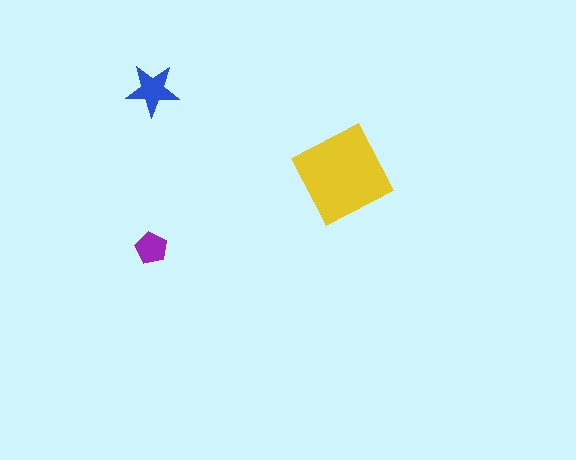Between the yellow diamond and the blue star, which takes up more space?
The yellow diamond.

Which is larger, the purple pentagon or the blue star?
The blue star.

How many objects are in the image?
There are 3 objects in the image.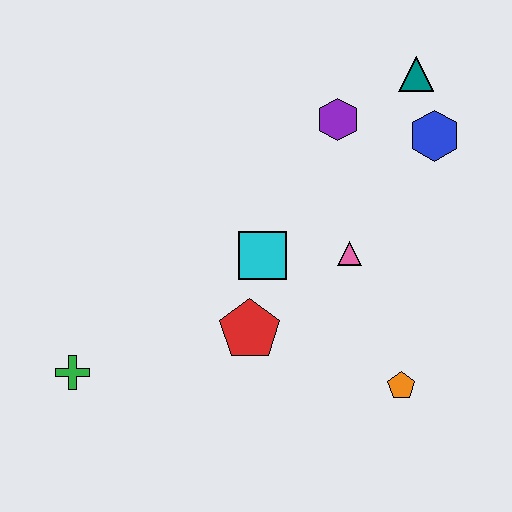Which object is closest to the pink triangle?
The cyan square is closest to the pink triangle.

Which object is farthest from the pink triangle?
The green cross is farthest from the pink triangle.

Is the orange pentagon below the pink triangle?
Yes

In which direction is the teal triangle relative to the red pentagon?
The teal triangle is above the red pentagon.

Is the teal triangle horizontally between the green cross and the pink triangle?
No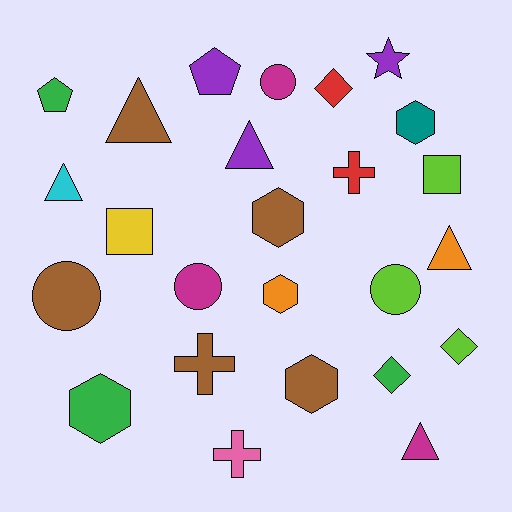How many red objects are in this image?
There are 2 red objects.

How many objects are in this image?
There are 25 objects.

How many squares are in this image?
There are 2 squares.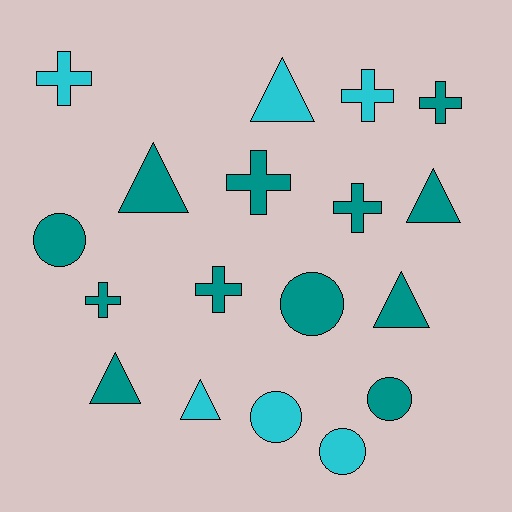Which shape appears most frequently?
Cross, with 7 objects.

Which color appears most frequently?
Teal, with 12 objects.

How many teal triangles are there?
There are 4 teal triangles.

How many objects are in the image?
There are 18 objects.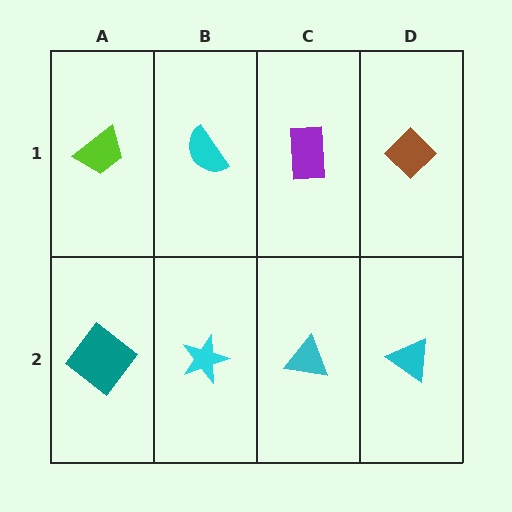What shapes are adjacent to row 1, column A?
A teal diamond (row 2, column A), a cyan semicircle (row 1, column B).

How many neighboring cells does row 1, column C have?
3.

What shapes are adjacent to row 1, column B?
A cyan star (row 2, column B), a lime trapezoid (row 1, column A), a purple rectangle (row 1, column C).